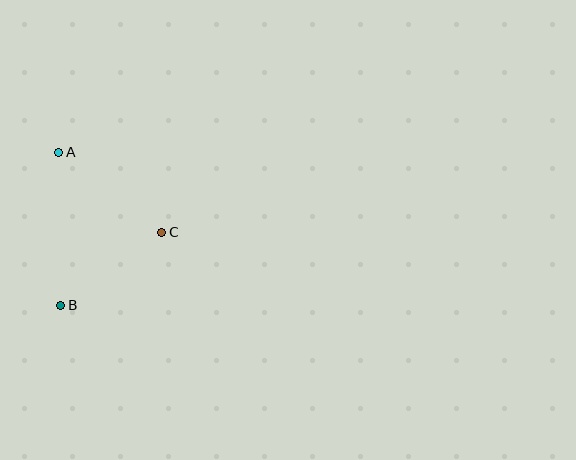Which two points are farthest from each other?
Points A and B are farthest from each other.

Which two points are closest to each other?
Points B and C are closest to each other.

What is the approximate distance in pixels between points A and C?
The distance between A and C is approximately 131 pixels.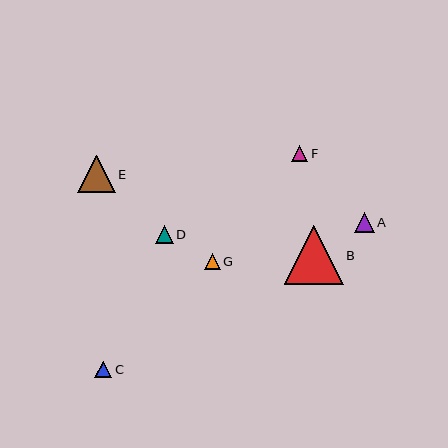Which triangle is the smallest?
Triangle F is the smallest with a size of approximately 16 pixels.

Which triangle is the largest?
Triangle B is the largest with a size of approximately 59 pixels.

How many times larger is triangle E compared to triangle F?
Triangle E is approximately 2.3 times the size of triangle F.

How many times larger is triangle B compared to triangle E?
Triangle B is approximately 1.6 times the size of triangle E.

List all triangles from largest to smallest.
From largest to smallest: B, E, A, D, C, G, F.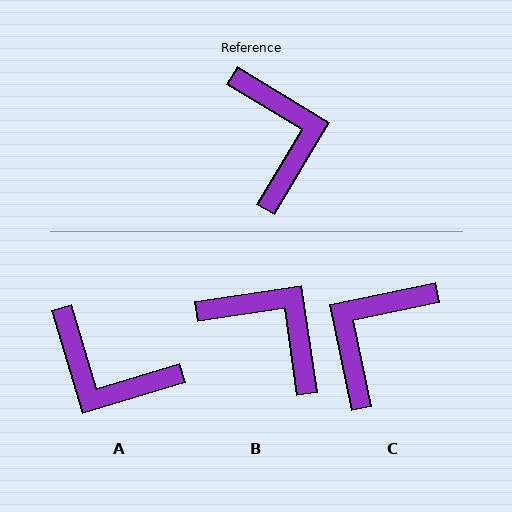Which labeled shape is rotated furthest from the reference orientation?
C, about 133 degrees away.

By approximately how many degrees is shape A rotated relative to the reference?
Approximately 132 degrees clockwise.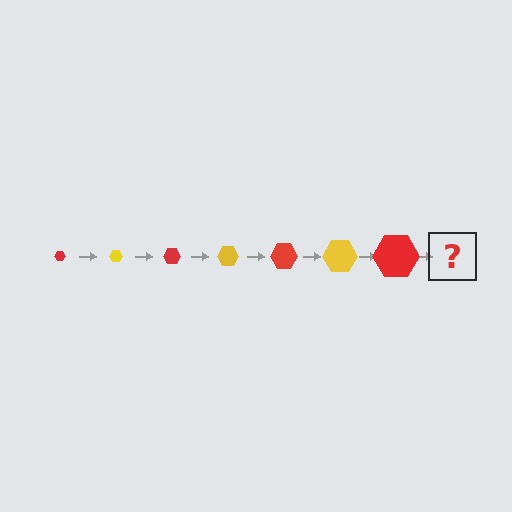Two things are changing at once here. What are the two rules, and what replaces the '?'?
The two rules are that the hexagon grows larger each step and the color cycles through red and yellow. The '?' should be a yellow hexagon, larger than the previous one.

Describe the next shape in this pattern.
It should be a yellow hexagon, larger than the previous one.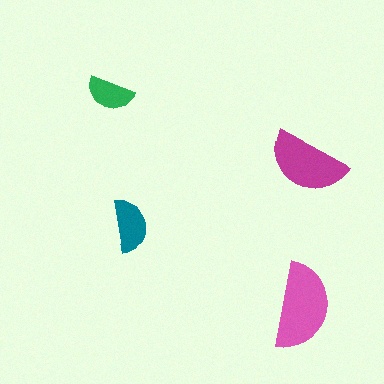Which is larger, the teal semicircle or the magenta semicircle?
The magenta one.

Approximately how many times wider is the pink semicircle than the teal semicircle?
About 1.5 times wider.